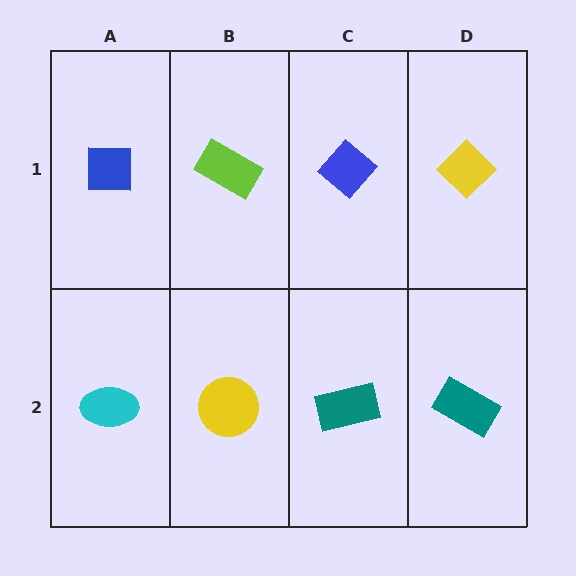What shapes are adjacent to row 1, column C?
A teal rectangle (row 2, column C), a lime rectangle (row 1, column B), a yellow diamond (row 1, column D).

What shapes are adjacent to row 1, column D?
A teal rectangle (row 2, column D), a blue diamond (row 1, column C).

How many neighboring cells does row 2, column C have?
3.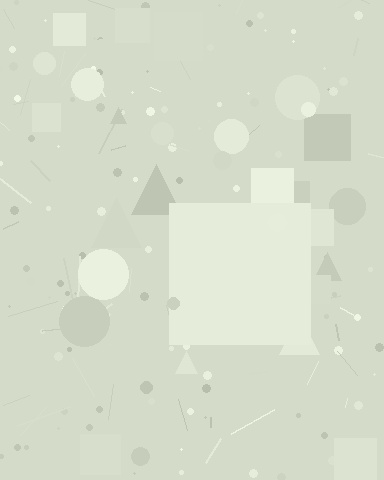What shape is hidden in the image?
A square is hidden in the image.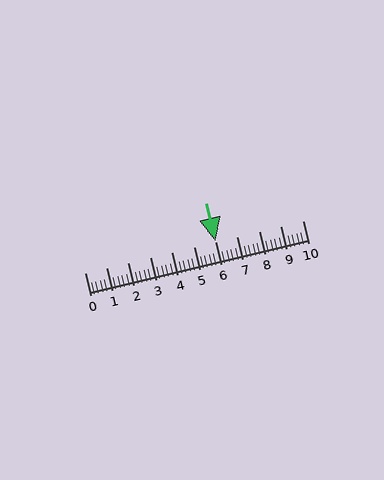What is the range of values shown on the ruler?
The ruler shows values from 0 to 10.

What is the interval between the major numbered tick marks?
The major tick marks are spaced 1 units apart.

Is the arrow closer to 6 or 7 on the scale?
The arrow is closer to 6.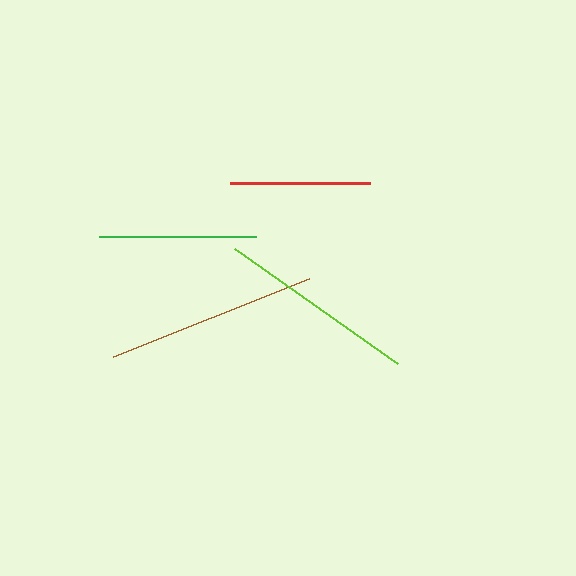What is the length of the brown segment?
The brown segment is approximately 211 pixels long.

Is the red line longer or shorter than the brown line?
The brown line is longer than the red line.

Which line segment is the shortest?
The red line is the shortest at approximately 140 pixels.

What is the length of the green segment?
The green segment is approximately 157 pixels long.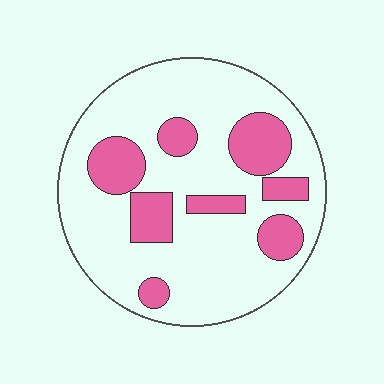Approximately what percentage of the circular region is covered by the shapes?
Approximately 25%.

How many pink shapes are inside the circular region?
8.